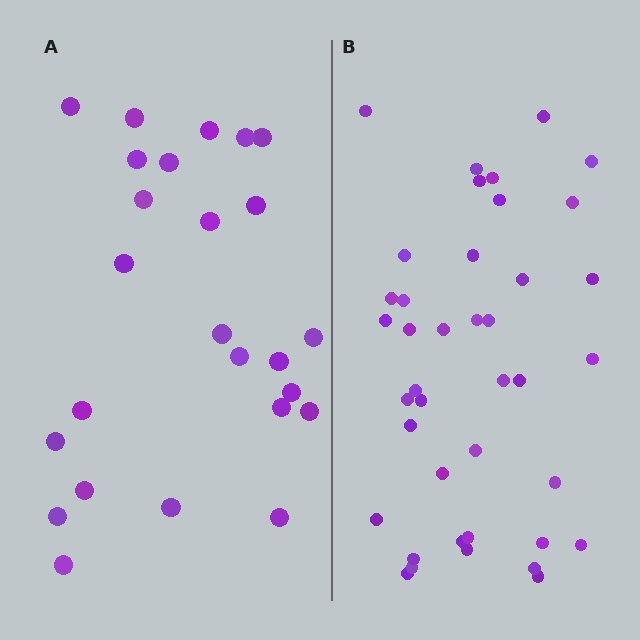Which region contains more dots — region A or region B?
Region B (the right region) has more dots.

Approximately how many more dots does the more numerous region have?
Region B has approximately 15 more dots than region A.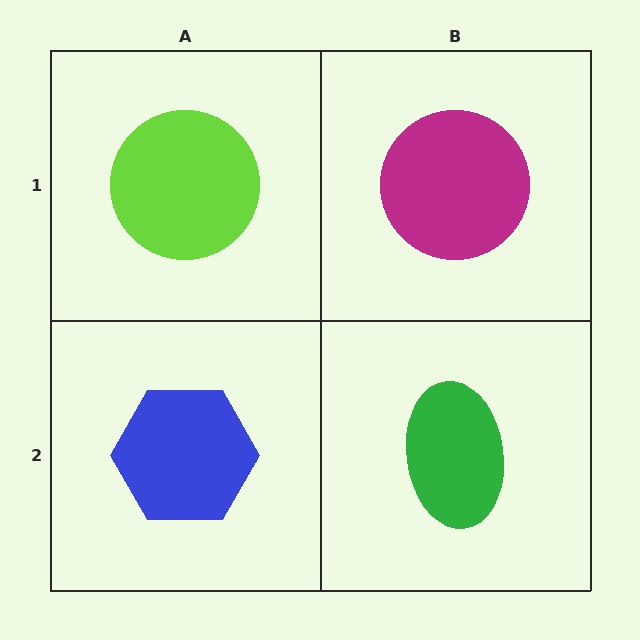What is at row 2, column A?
A blue hexagon.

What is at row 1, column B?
A magenta circle.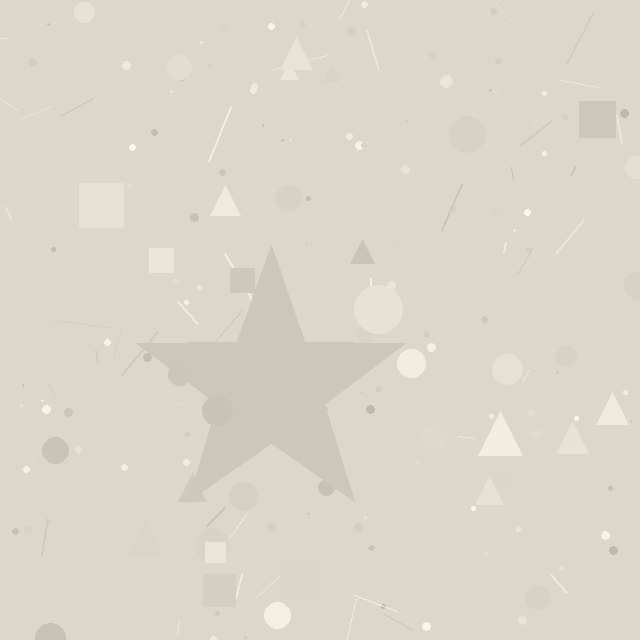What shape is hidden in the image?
A star is hidden in the image.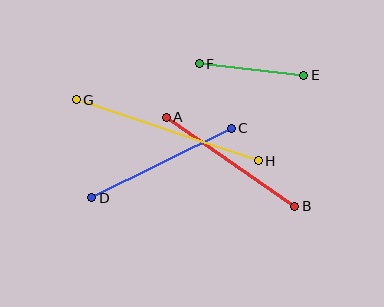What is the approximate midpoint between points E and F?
The midpoint is at approximately (251, 70) pixels.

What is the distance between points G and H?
The distance is approximately 192 pixels.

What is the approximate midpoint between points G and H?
The midpoint is at approximately (167, 130) pixels.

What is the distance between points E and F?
The distance is approximately 105 pixels.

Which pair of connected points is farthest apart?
Points G and H are farthest apart.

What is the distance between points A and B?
The distance is approximately 156 pixels.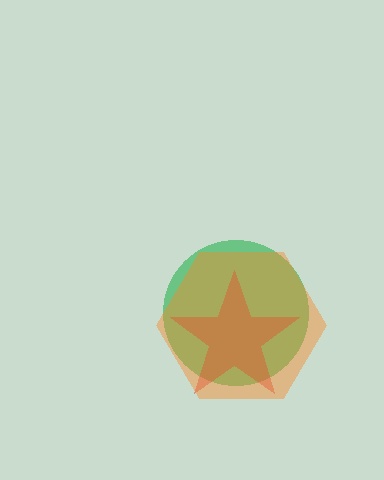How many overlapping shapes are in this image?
There are 3 overlapping shapes in the image.